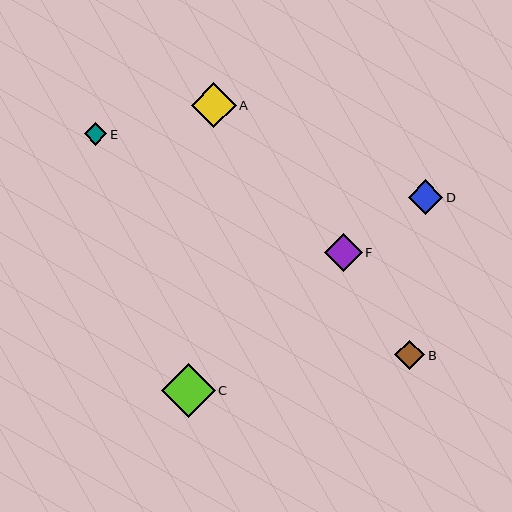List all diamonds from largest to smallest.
From largest to smallest: C, A, F, D, B, E.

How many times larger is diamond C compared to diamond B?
Diamond C is approximately 1.8 times the size of diamond B.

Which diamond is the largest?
Diamond C is the largest with a size of approximately 54 pixels.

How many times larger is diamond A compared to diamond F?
Diamond A is approximately 1.2 times the size of diamond F.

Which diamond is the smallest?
Diamond E is the smallest with a size of approximately 23 pixels.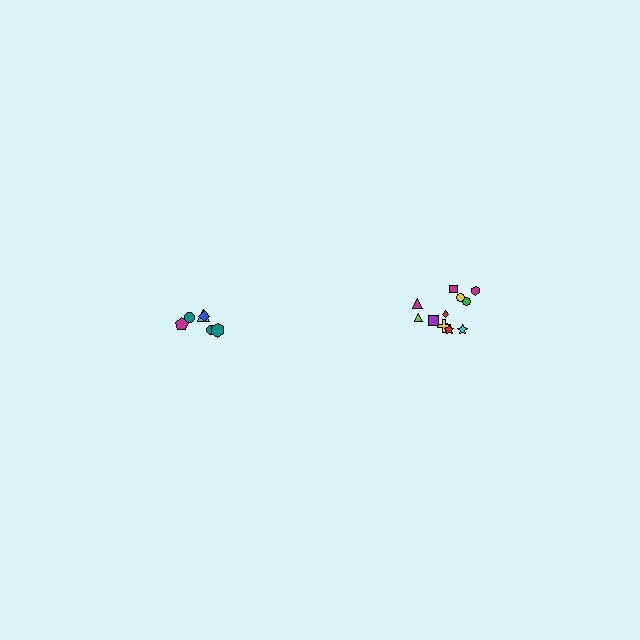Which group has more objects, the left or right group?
The right group.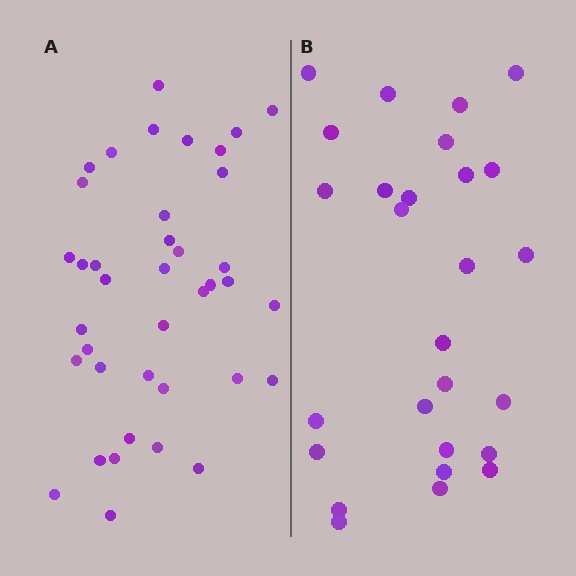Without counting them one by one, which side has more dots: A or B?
Region A (the left region) has more dots.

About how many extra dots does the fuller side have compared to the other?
Region A has roughly 12 or so more dots than region B.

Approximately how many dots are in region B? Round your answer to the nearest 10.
About 30 dots. (The exact count is 27, which rounds to 30.)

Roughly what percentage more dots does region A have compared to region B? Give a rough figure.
About 45% more.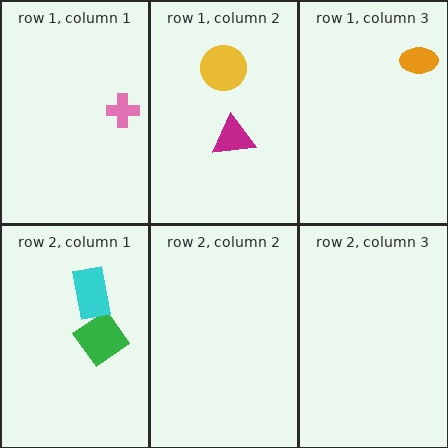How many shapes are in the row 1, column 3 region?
1.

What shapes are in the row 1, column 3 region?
The orange ellipse.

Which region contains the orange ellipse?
The row 1, column 3 region.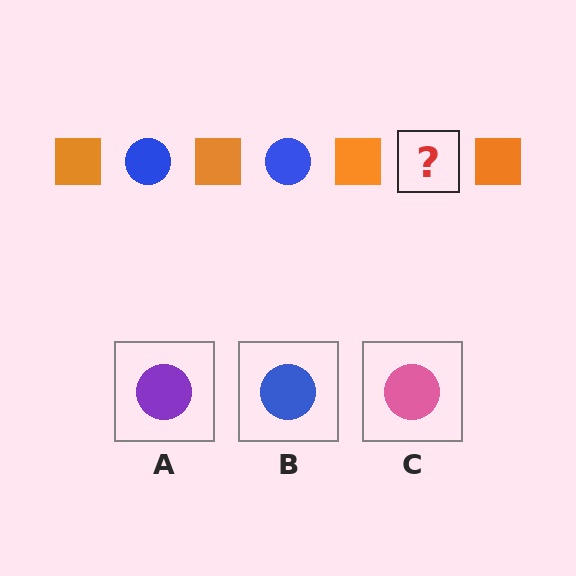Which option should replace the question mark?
Option B.